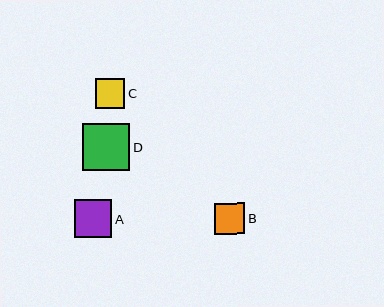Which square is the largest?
Square D is the largest with a size of approximately 47 pixels.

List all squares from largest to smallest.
From largest to smallest: D, A, B, C.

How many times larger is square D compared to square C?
Square D is approximately 1.6 times the size of square C.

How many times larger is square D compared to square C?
Square D is approximately 1.6 times the size of square C.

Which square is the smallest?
Square C is the smallest with a size of approximately 30 pixels.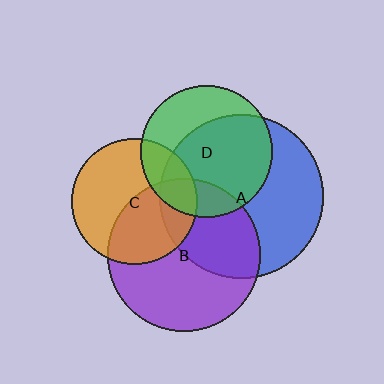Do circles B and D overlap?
Yes.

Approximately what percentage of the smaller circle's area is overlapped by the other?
Approximately 20%.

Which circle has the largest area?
Circle A (blue).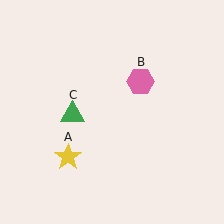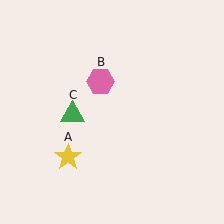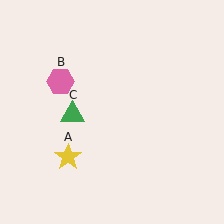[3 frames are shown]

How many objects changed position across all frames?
1 object changed position: pink hexagon (object B).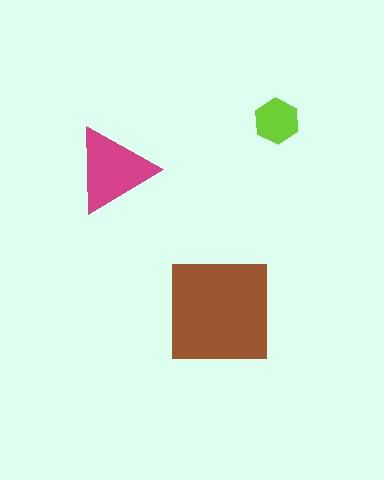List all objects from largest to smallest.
The brown square, the magenta triangle, the lime hexagon.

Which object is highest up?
The lime hexagon is topmost.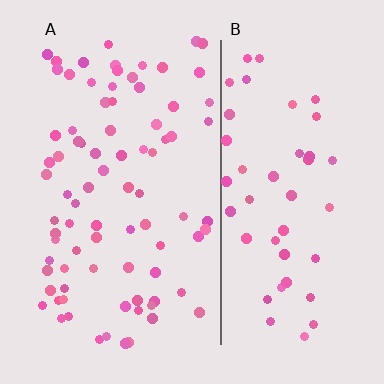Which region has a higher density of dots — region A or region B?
A (the left).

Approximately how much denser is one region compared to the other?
Approximately 1.7× — region A over region B.